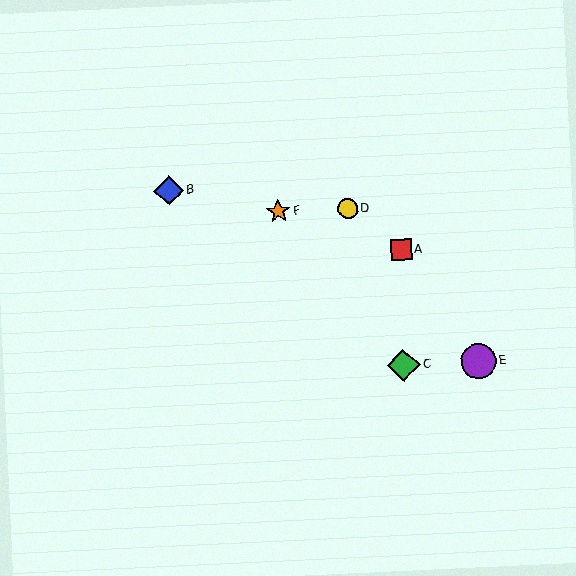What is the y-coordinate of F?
Object F is at y≈212.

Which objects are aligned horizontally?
Objects C, E are aligned horizontally.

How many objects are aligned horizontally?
2 objects (C, E) are aligned horizontally.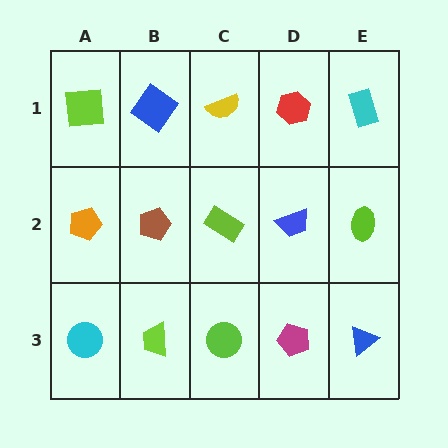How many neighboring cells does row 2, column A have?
3.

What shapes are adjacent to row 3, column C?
A lime rectangle (row 2, column C), a lime trapezoid (row 3, column B), a magenta pentagon (row 3, column D).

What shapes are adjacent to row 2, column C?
A yellow semicircle (row 1, column C), a lime circle (row 3, column C), a brown pentagon (row 2, column B), a blue trapezoid (row 2, column D).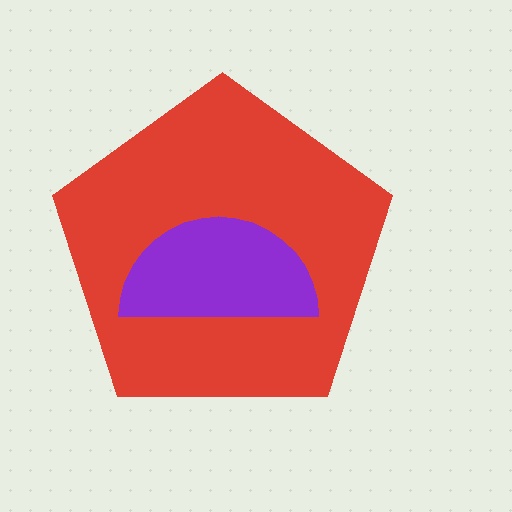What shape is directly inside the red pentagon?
The purple semicircle.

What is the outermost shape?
The red pentagon.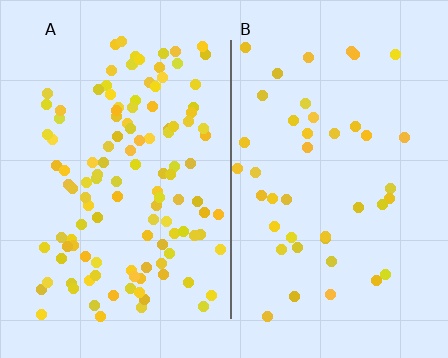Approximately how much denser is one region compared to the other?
Approximately 2.8× — region A over region B.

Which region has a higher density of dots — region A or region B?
A (the left).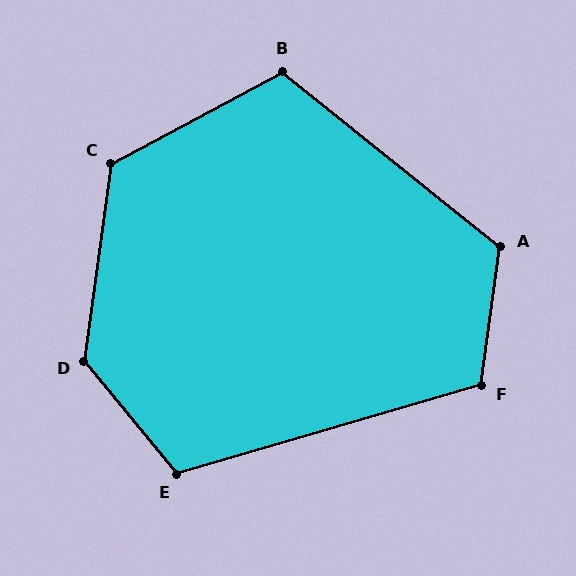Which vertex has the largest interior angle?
D, at approximately 133 degrees.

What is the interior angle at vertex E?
Approximately 113 degrees (obtuse).